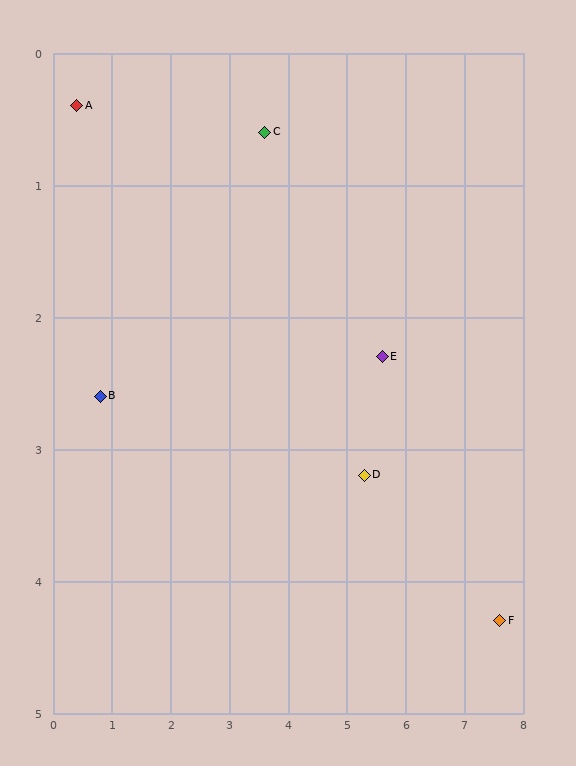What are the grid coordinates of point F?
Point F is at approximately (7.6, 4.3).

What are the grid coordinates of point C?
Point C is at approximately (3.6, 0.6).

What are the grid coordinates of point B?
Point B is at approximately (0.8, 2.6).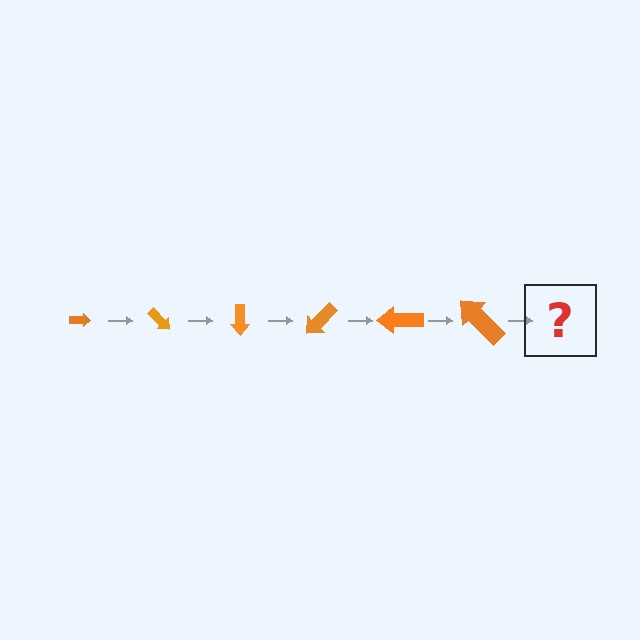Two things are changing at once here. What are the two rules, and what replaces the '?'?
The two rules are that the arrow grows larger each step and it rotates 45 degrees each step. The '?' should be an arrow, larger than the previous one and rotated 270 degrees from the start.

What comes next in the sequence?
The next element should be an arrow, larger than the previous one and rotated 270 degrees from the start.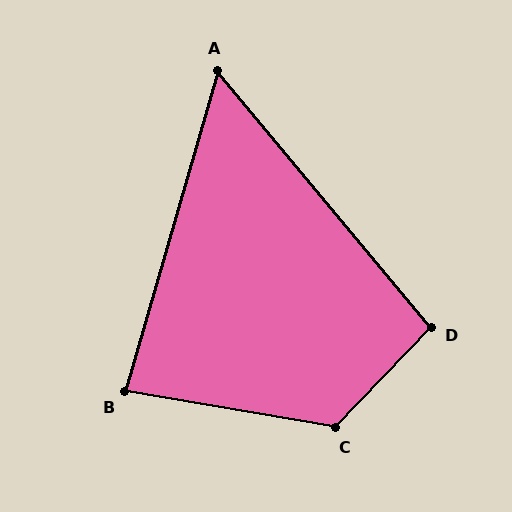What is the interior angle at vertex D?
Approximately 97 degrees (obtuse).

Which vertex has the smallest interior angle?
A, at approximately 56 degrees.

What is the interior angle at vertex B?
Approximately 83 degrees (acute).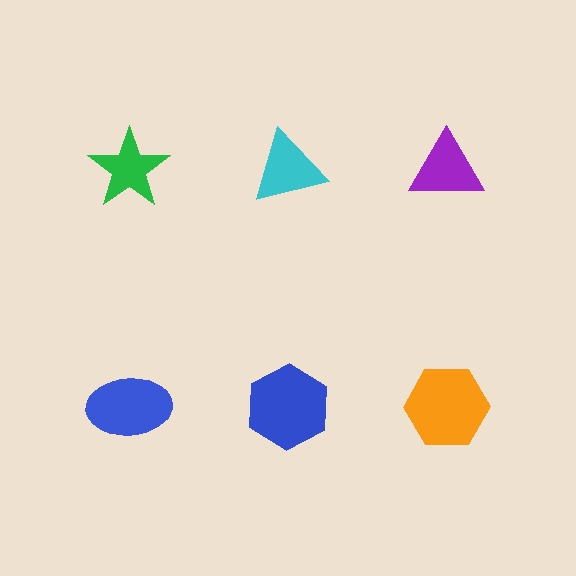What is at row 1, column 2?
A cyan triangle.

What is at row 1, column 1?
A green star.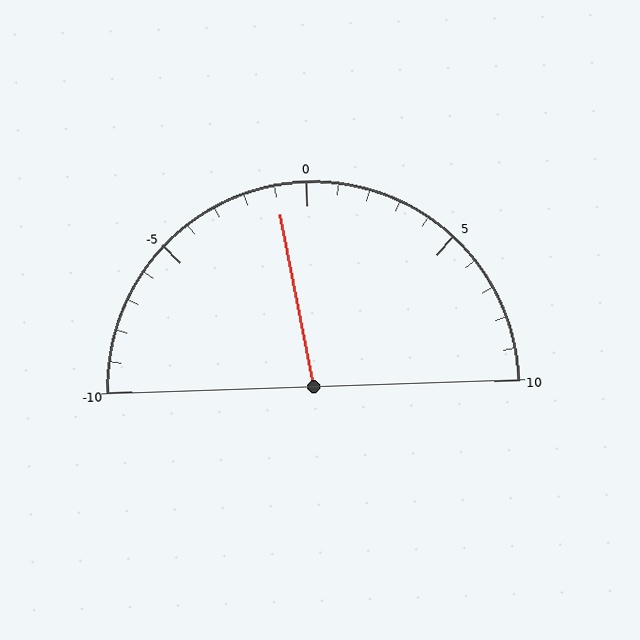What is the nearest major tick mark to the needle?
The nearest major tick mark is 0.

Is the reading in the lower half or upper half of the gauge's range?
The reading is in the lower half of the range (-10 to 10).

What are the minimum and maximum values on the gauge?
The gauge ranges from -10 to 10.